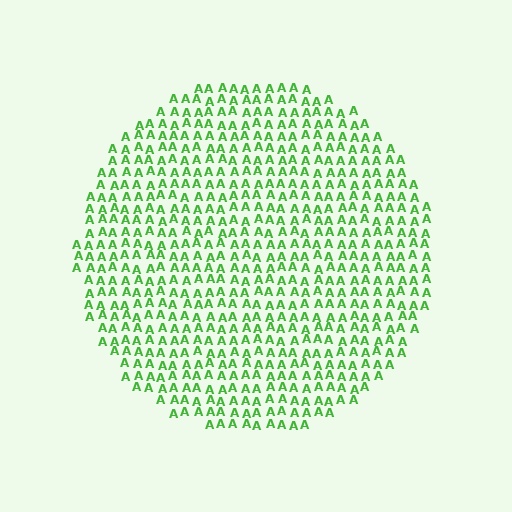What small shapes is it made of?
It is made of small letter A's.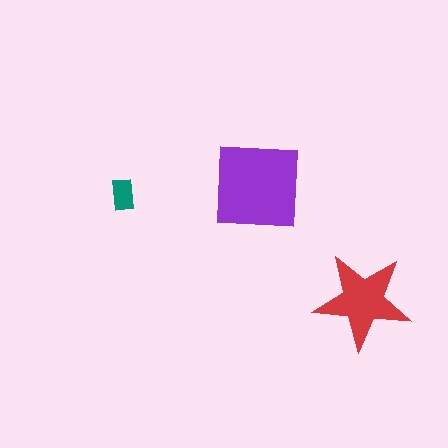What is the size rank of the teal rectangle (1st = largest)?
3rd.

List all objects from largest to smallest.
The purple square, the red star, the teal rectangle.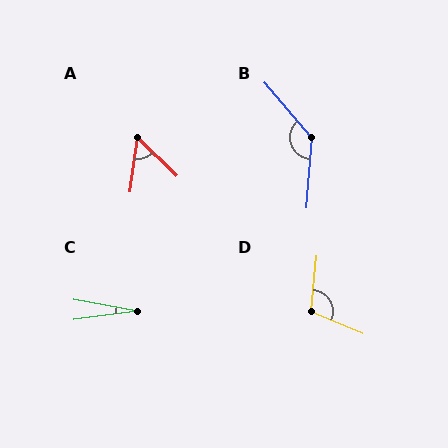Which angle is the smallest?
C, at approximately 18 degrees.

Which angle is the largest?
B, at approximately 135 degrees.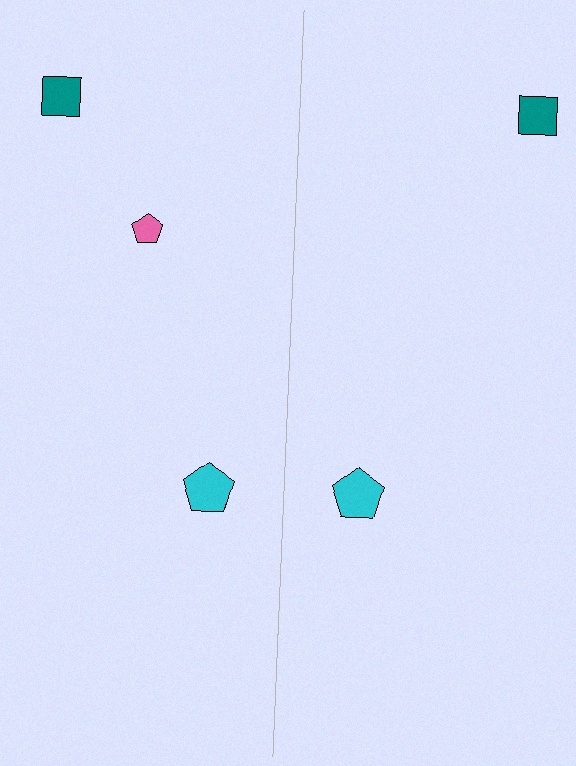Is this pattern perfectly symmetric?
No, the pattern is not perfectly symmetric. A pink pentagon is missing from the right side.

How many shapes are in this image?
There are 5 shapes in this image.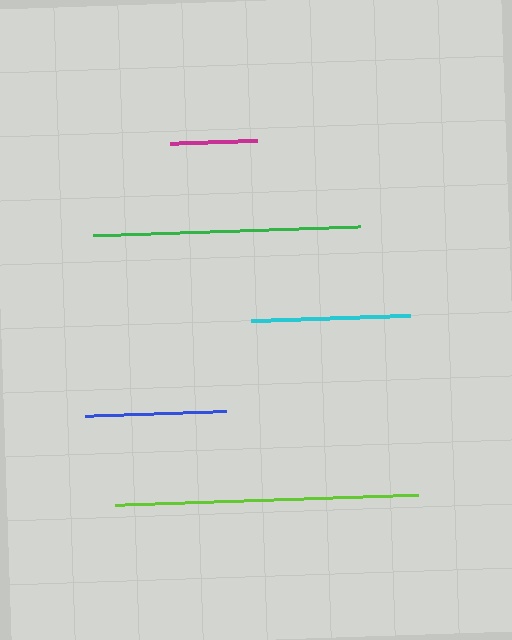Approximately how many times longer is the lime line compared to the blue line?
The lime line is approximately 2.1 times the length of the blue line.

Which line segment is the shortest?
The magenta line is the shortest at approximately 86 pixels.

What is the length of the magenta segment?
The magenta segment is approximately 86 pixels long.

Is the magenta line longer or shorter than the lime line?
The lime line is longer than the magenta line.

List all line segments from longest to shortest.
From longest to shortest: lime, green, cyan, blue, magenta.